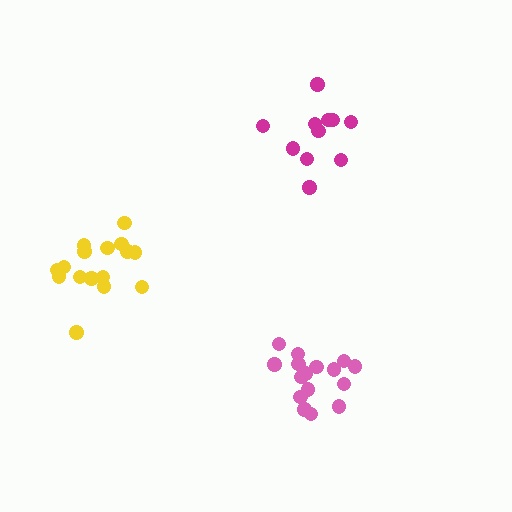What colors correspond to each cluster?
The clusters are colored: magenta, yellow, pink.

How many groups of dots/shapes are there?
There are 3 groups.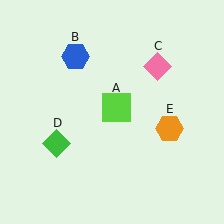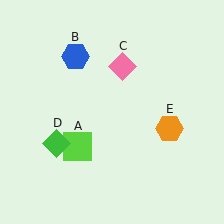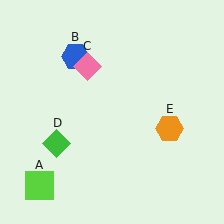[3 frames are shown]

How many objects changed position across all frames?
2 objects changed position: lime square (object A), pink diamond (object C).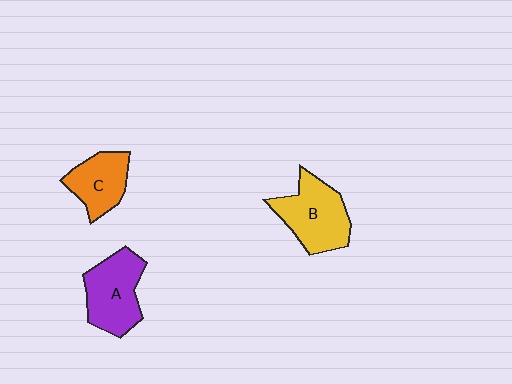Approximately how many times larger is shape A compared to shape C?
Approximately 1.3 times.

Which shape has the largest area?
Shape B (yellow).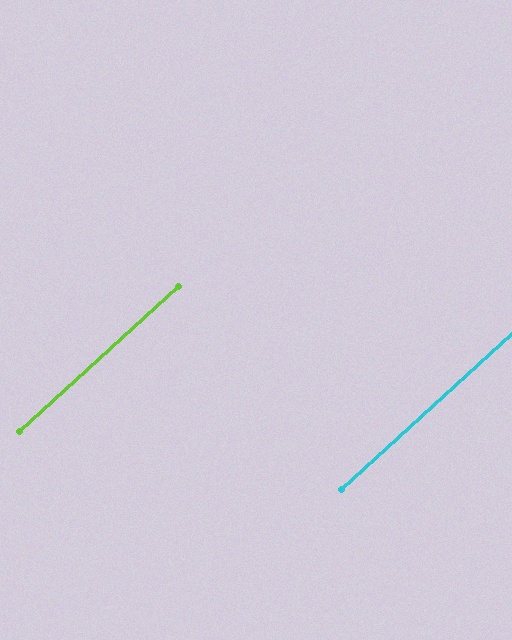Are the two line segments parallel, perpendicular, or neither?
Parallel — their directions differ by only 0.4°.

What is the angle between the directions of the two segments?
Approximately 0 degrees.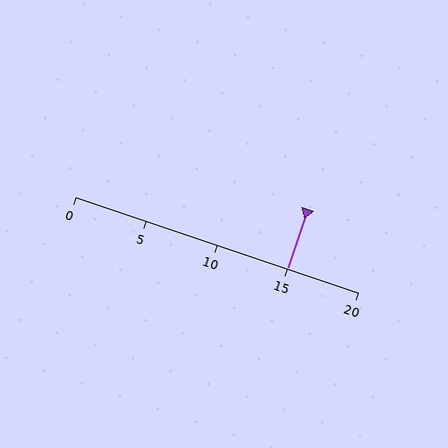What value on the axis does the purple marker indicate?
The marker indicates approximately 15.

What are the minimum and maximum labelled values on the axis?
The axis runs from 0 to 20.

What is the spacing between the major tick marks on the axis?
The major ticks are spaced 5 apart.